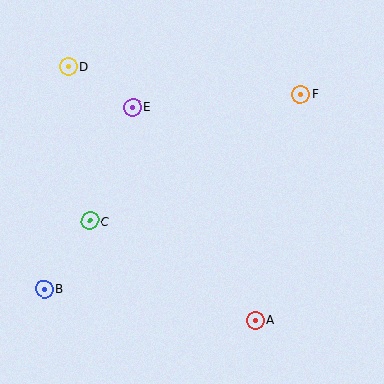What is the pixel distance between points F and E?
The distance between F and E is 169 pixels.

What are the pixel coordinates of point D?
Point D is at (68, 67).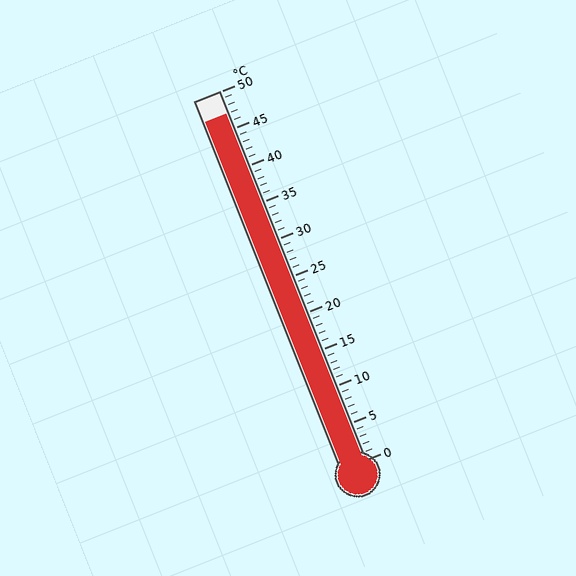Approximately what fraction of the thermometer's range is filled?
The thermometer is filled to approximately 95% of its range.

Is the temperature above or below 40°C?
The temperature is above 40°C.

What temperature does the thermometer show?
The thermometer shows approximately 47°C.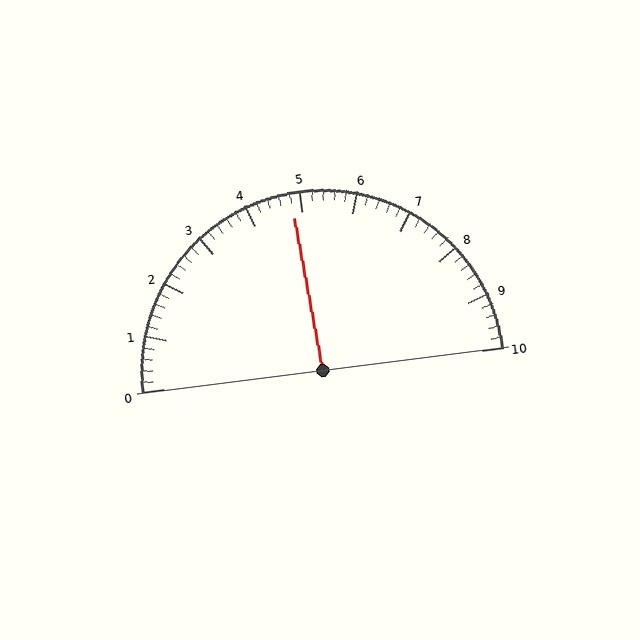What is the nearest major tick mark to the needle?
The nearest major tick mark is 5.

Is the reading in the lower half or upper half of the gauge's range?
The reading is in the lower half of the range (0 to 10).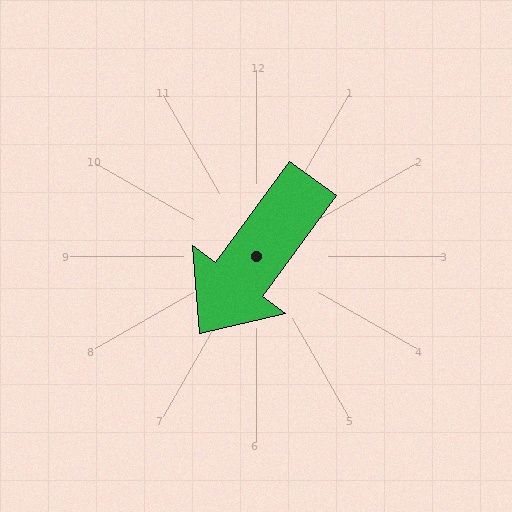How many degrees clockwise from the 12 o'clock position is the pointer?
Approximately 216 degrees.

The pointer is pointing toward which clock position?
Roughly 7 o'clock.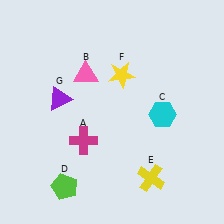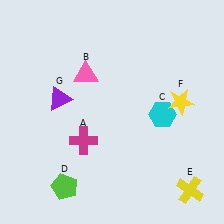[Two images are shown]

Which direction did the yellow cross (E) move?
The yellow cross (E) moved right.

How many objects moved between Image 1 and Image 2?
2 objects moved between the two images.